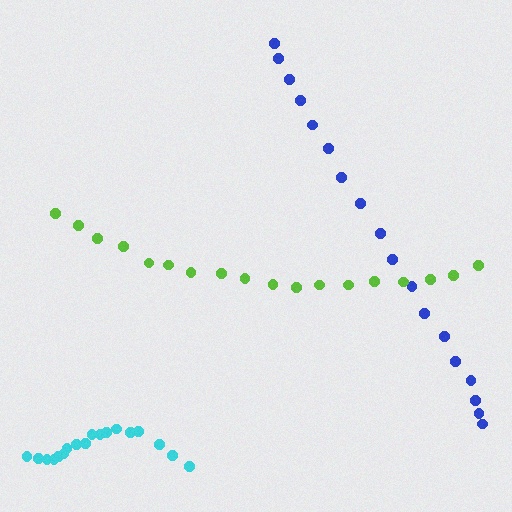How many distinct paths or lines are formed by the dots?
There are 3 distinct paths.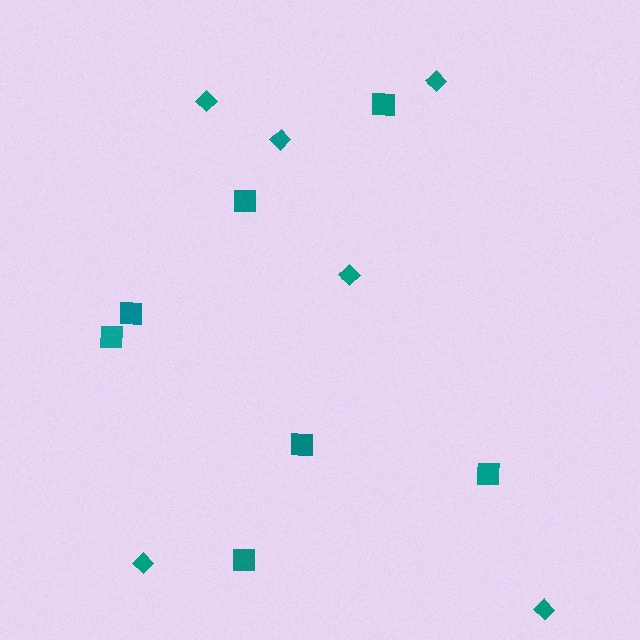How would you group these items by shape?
There are 2 groups: one group of squares (7) and one group of diamonds (6).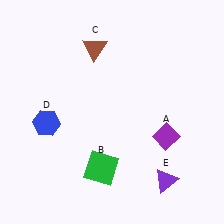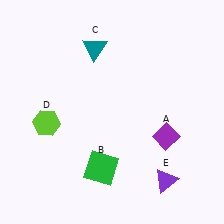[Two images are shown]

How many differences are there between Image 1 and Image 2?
There are 2 differences between the two images.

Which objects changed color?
C changed from brown to teal. D changed from blue to lime.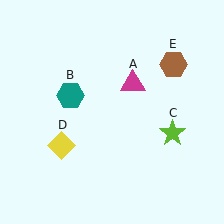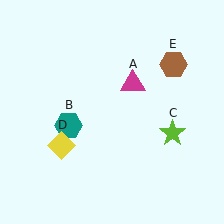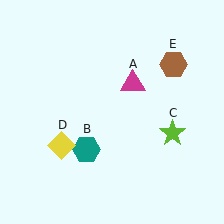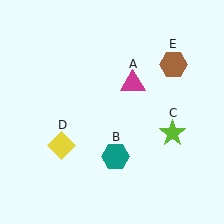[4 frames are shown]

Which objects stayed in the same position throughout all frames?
Magenta triangle (object A) and lime star (object C) and yellow diamond (object D) and brown hexagon (object E) remained stationary.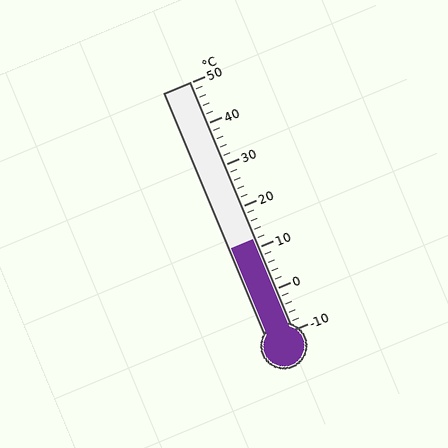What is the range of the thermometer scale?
The thermometer scale ranges from -10°C to 50°C.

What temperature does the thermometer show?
The thermometer shows approximately 12°C.